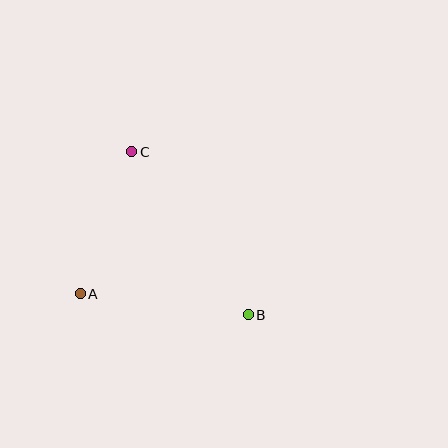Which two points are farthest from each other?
Points B and C are farthest from each other.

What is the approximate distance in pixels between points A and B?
The distance between A and B is approximately 170 pixels.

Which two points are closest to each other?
Points A and C are closest to each other.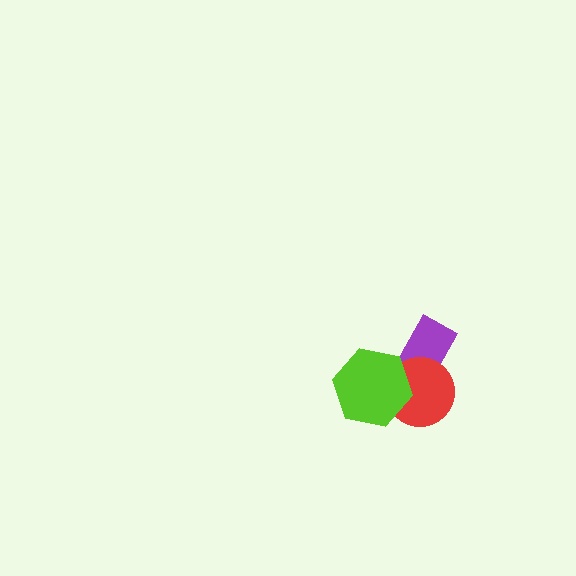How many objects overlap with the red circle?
2 objects overlap with the red circle.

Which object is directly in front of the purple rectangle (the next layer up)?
The red circle is directly in front of the purple rectangle.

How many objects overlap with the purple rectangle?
2 objects overlap with the purple rectangle.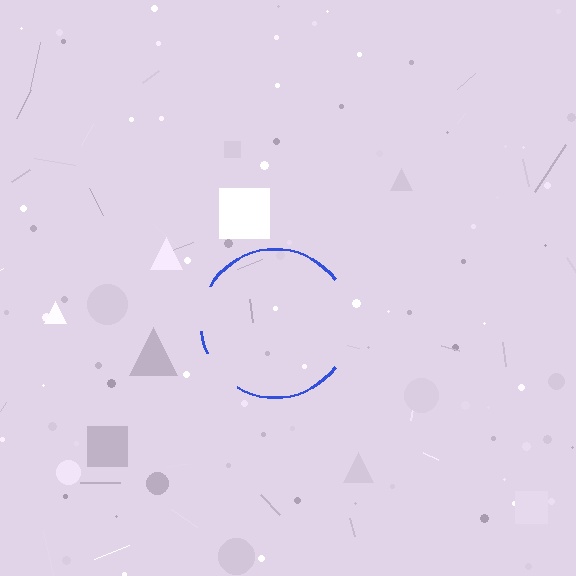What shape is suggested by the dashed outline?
The dashed outline suggests a circle.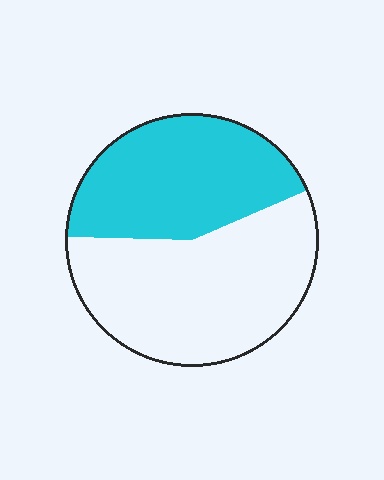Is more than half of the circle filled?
No.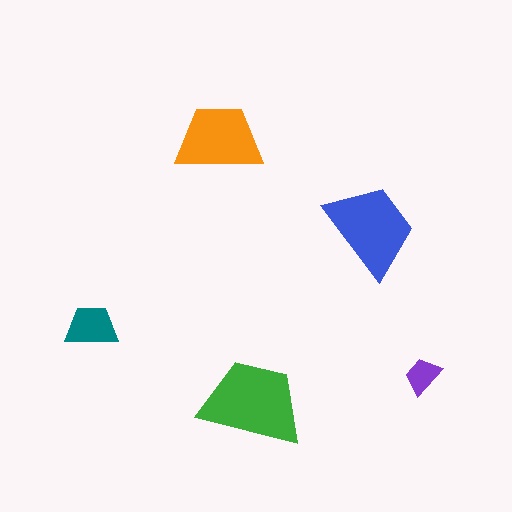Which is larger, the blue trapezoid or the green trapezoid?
The green one.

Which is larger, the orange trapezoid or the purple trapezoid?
The orange one.